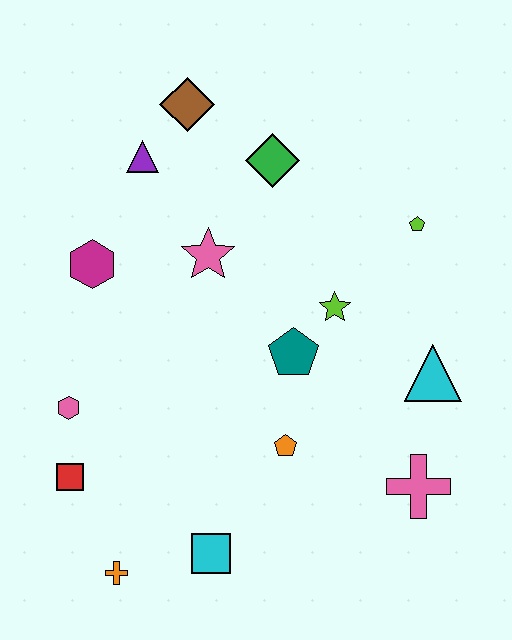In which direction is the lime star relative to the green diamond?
The lime star is below the green diamond.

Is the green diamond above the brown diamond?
No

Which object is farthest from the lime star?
The orange cross is farthest from the lime star.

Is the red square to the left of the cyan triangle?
Yes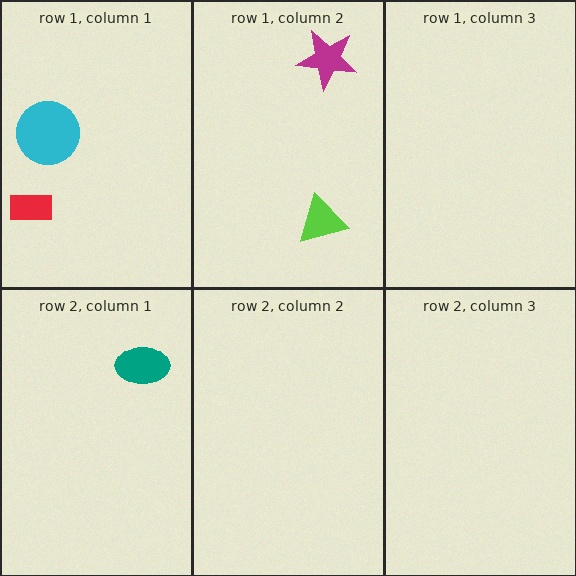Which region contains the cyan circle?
The row 1, column 1 region.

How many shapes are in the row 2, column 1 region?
1.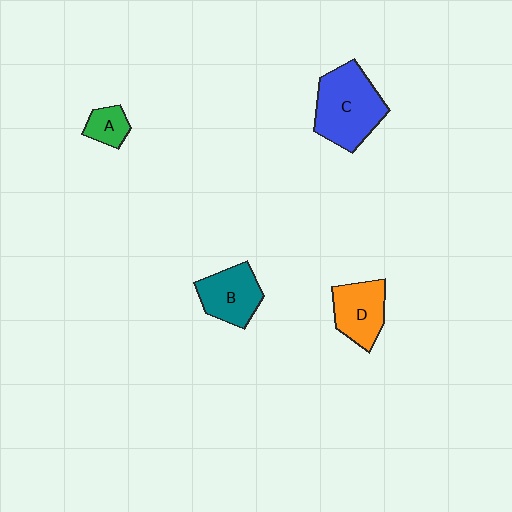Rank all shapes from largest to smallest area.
From largest to smallest: C (blue), B (teal), D (orange), A (green).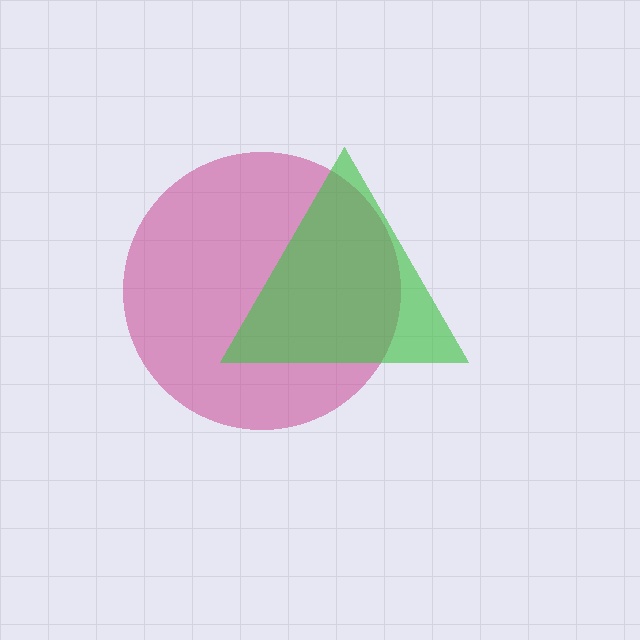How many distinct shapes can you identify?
There are 2 distinct shapes: a magenta circle, a green triangle.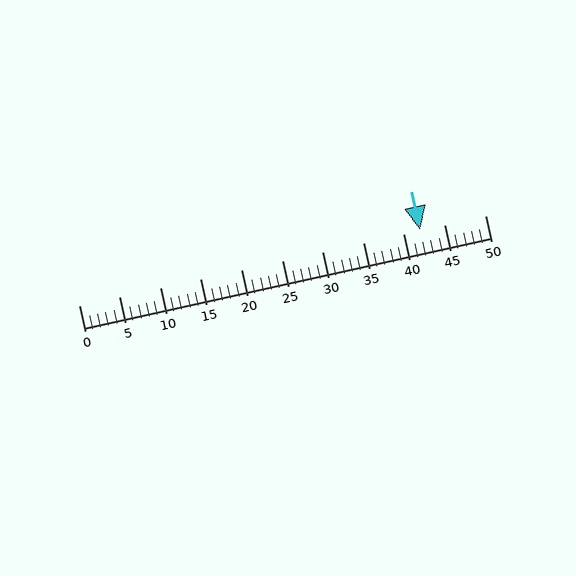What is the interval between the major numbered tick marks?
The major tick marks are spaced 5 units apart.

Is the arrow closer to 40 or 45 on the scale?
The arrow is closer to 40.